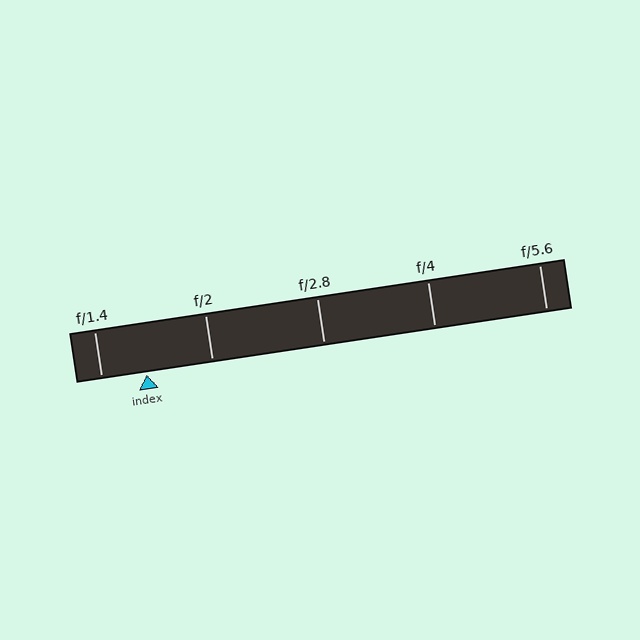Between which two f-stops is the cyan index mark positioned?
The index mark is between f/1.4 and f/2.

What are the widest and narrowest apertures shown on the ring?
The widest aperture shown is f/1.4 and the narrowest is f/5.6.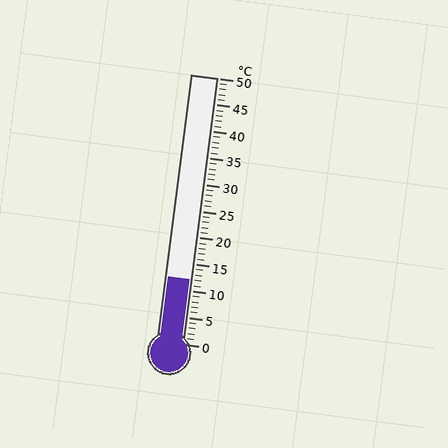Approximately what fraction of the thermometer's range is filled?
The thermometer is filled to approximately 25% of its range.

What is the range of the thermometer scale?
The thermometer scale ranges from 0°C to 50°C.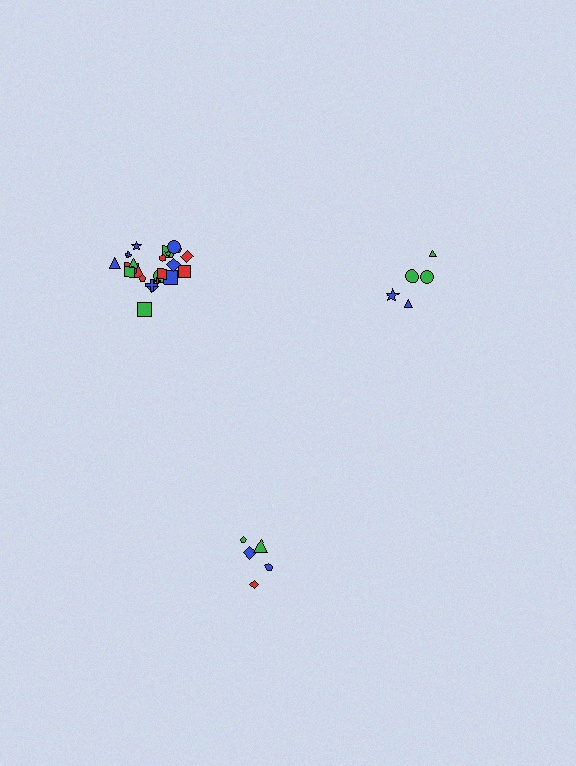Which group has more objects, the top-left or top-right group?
The top-left group.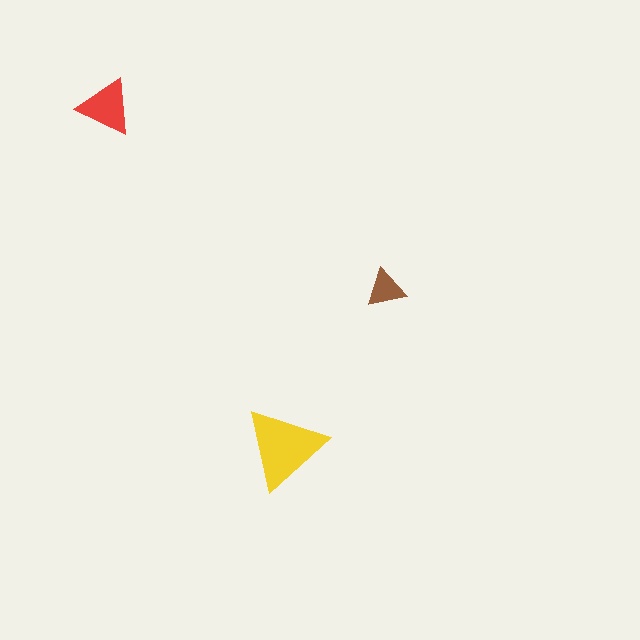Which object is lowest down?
The yellow triangle is bottommost.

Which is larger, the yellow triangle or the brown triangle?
The yellow one.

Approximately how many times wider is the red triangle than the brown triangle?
About 1.5 times wider.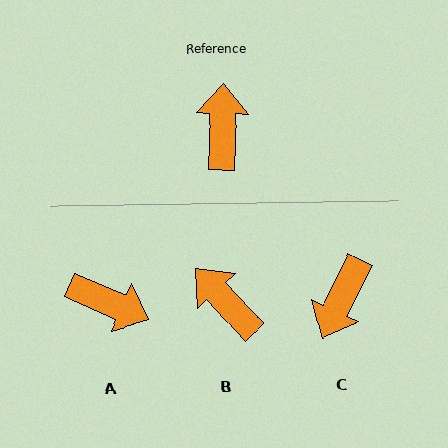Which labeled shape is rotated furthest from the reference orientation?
C, about 155 degrees away.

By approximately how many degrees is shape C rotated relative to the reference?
Approximately 155 degrees counter-clockwise.